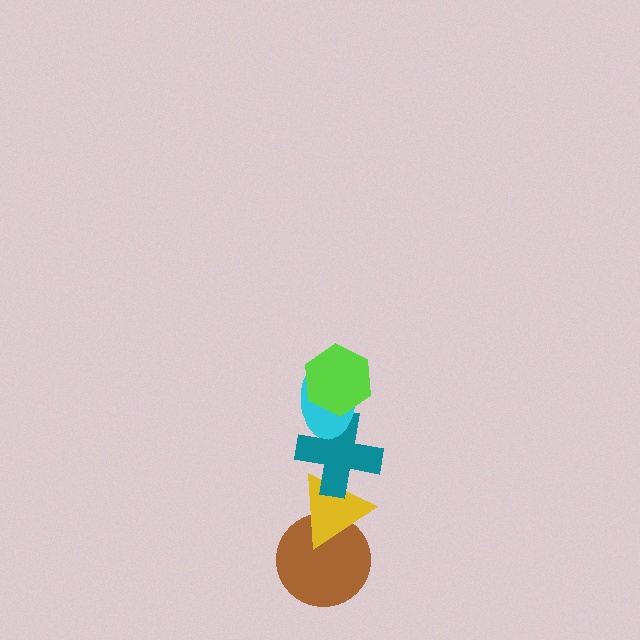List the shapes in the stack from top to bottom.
From top to bottom: the lime hexagon, the cyan ellipse, the teal cross, the yellow triangle, the brown circle.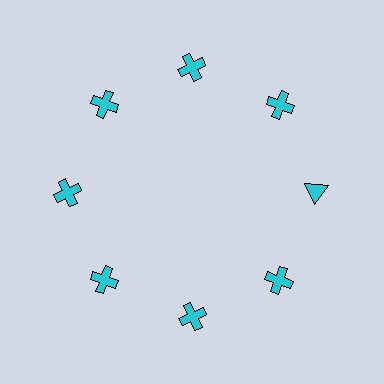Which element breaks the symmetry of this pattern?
The cyan triangle at roughly the 3 o'clock position breaks the symmetry. All other shapes are cyan crosses.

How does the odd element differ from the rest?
It has a different shape: triangle instead of cross.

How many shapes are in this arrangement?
There are 8 shapes arranged in a ring pattern.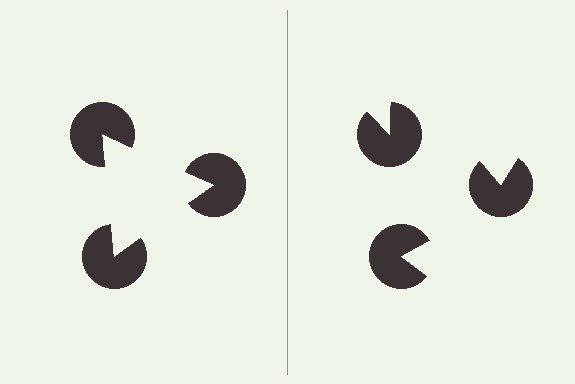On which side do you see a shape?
An illusory triangle appears on the left side. On the right side the wedge cuts are rotated, so no coherent shape forms.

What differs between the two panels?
The pac-man discs are positioned identically on both sides; only the wedge orientations differ. On the left they align to a triangle; on the right they are misaligned.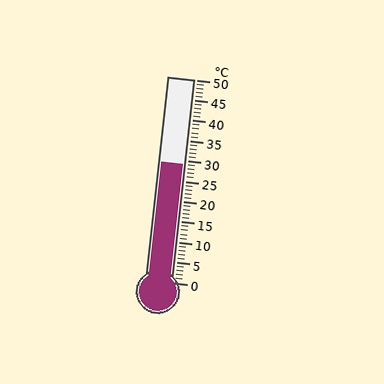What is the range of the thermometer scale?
The thermometer scale ranges from 0°C to 50°C.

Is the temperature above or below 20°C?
The temperature is above 20°C.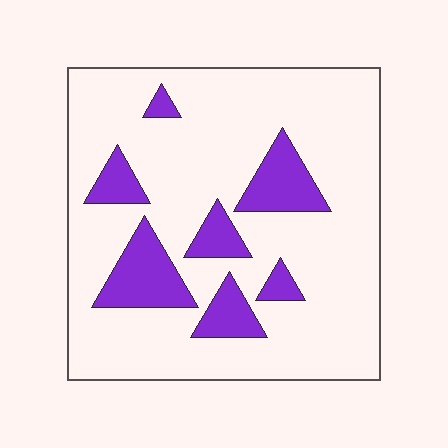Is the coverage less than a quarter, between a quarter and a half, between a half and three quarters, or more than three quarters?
Less than a quarter.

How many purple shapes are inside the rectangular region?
7.